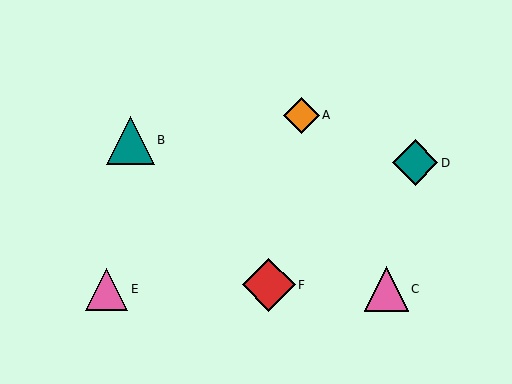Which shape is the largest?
The red diamond (labeled F) is the largest.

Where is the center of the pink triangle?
The center of the pink triangle is at (386, 289).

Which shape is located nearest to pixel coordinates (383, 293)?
The pink triangle (labeled C) at (386, 289) is nearest to that location.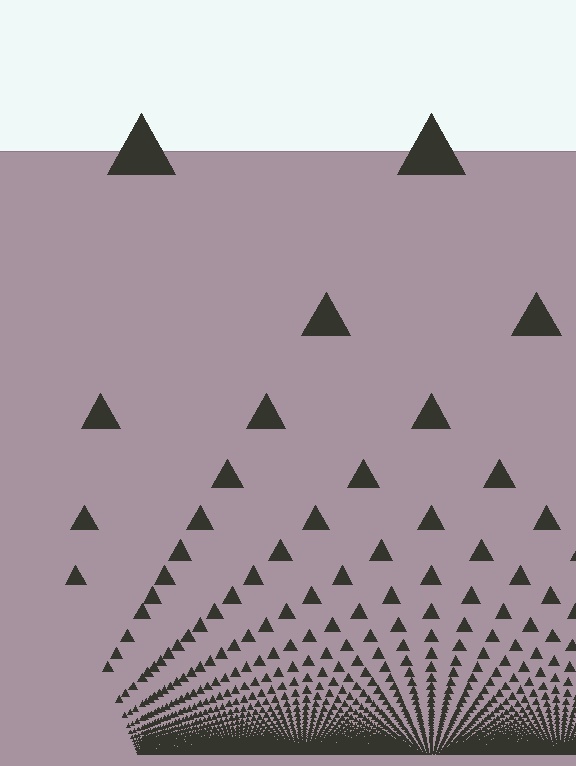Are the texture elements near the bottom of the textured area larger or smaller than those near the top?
Smaller. The gradient is inverted — elements near the bottom are smaller and denser.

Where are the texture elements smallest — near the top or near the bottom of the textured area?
Near the bottom.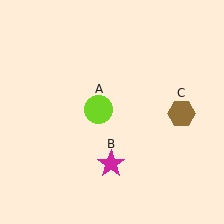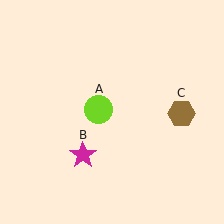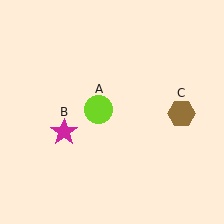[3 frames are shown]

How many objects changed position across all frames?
1 object changed position: magenta star (object B).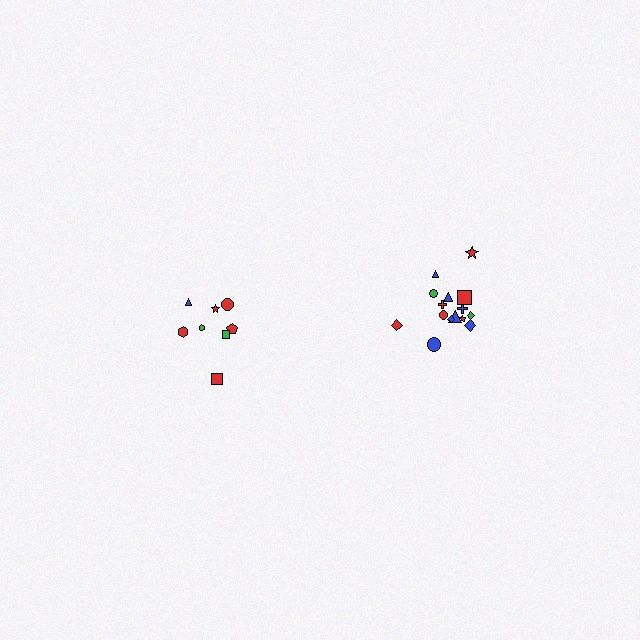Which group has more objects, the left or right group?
The right group.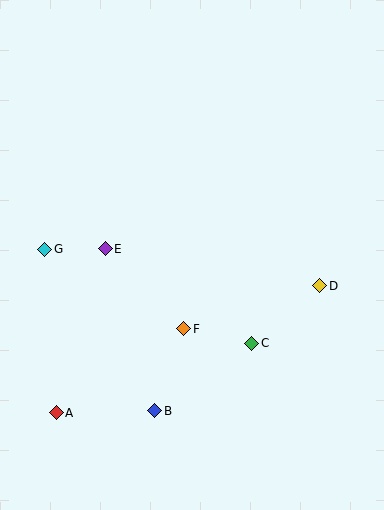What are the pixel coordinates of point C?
Point C is at (252, 343).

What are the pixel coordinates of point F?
Point F is at (184, 329).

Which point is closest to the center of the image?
Point F at (184, 329) is closest to the center.